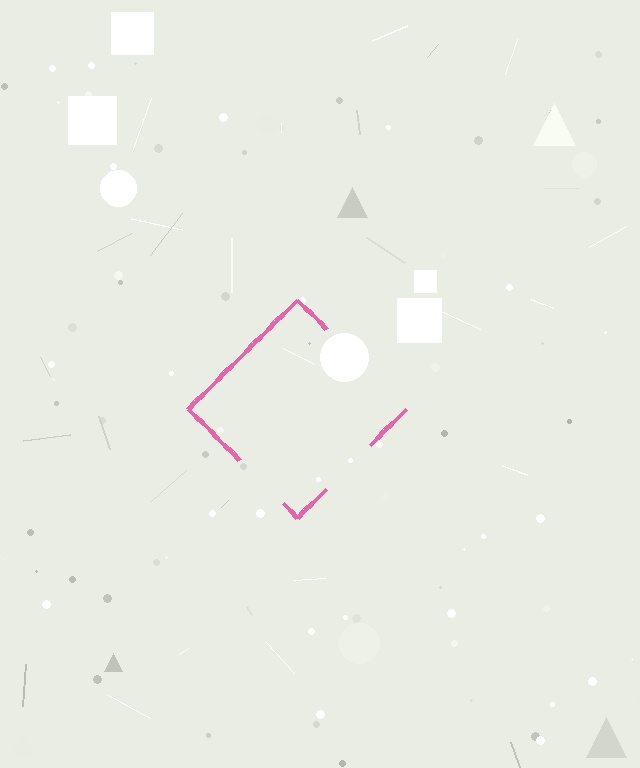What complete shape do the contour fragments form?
The contour fragments form a diamond.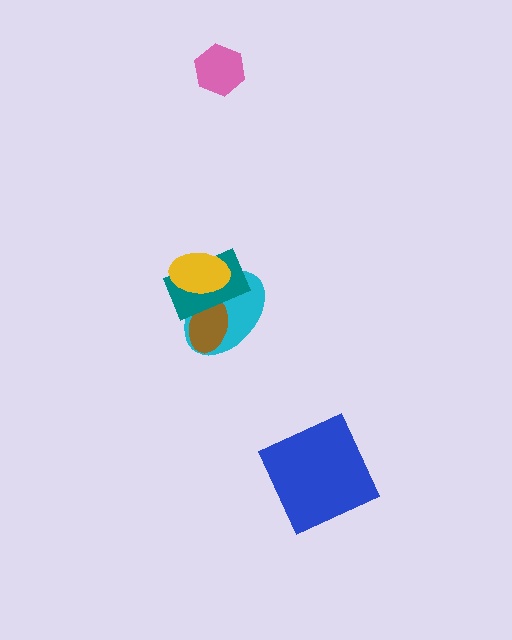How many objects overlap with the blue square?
0 objects overlap with the blue square.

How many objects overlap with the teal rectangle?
3 objects overlap with the teal rectangle.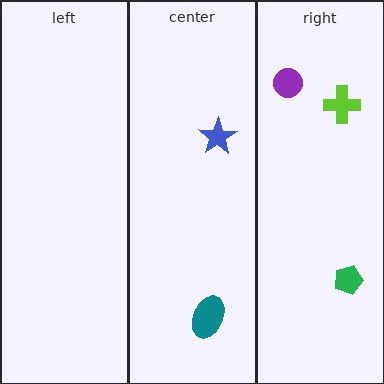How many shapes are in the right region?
3.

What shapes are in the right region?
The green pentagon, the lime cross, the purple circle.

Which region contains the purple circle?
The right region.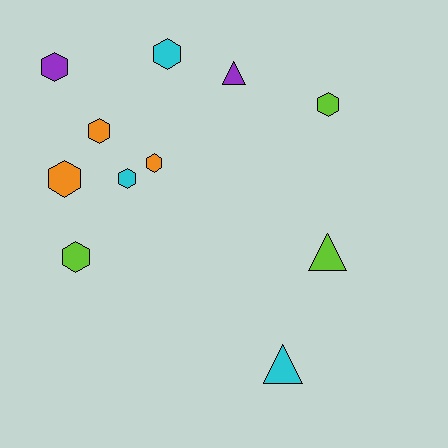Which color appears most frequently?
Orange, with 3 objects.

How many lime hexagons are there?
There are 2 lime hexagons.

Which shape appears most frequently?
Hexagon, with 8 objects.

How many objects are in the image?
There are 11 objects.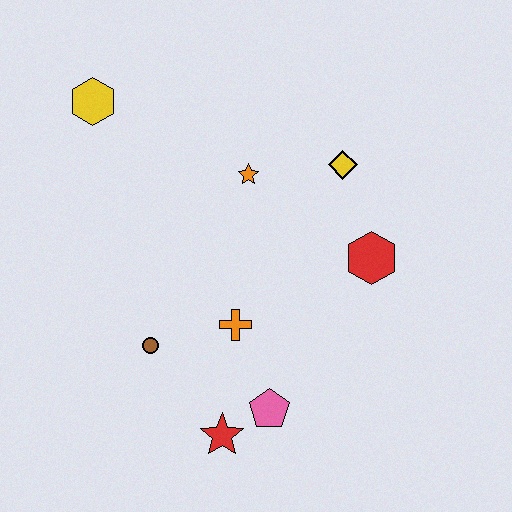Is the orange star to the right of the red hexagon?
No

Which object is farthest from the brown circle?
The yellow diamond is farthest from the brown circle.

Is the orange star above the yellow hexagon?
No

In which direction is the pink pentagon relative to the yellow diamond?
The pink pentagon is below the yellow diamond.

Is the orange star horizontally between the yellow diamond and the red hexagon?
No